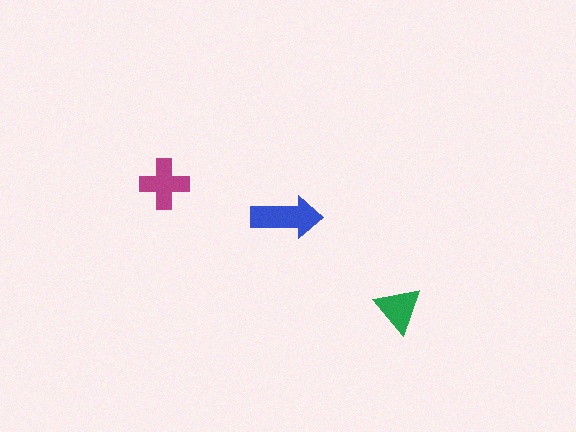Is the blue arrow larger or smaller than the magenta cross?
Larger.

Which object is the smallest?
The green triangle.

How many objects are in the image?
There are 3 objects in the image.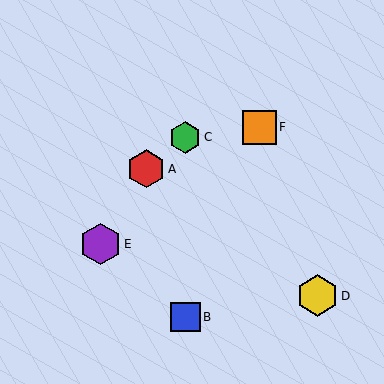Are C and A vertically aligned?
No, C is at x≈185 and A is at x≈146.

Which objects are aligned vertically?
Objects B, C are aligned vertically.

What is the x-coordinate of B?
Object B is at x≈185.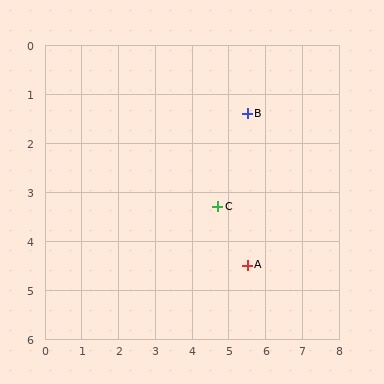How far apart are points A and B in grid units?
Points A and B are about 3.1 grid units apart.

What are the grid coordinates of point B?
Point B is at approximately (5.5, 1.4).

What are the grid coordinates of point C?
Point C is at approximately (4.7, 3.3).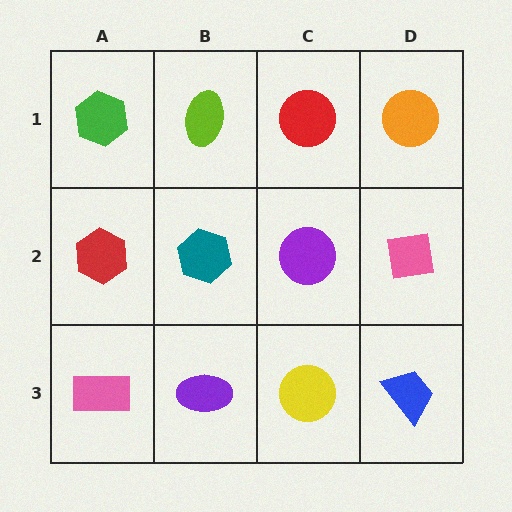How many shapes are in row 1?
4 shapes.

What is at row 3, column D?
A blue trapezoid.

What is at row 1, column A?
A green hexagon.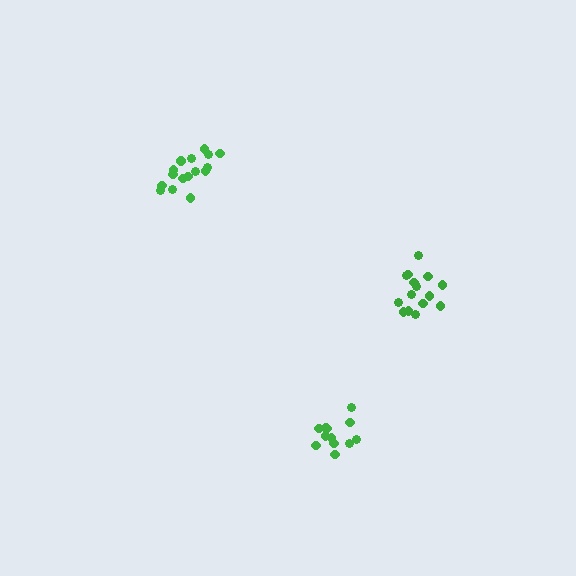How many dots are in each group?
Group 1: 15 dots, Group 2: 12 dots, Group 3: 16 dots (43 total).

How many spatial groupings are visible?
There are 3 spatial groupings.